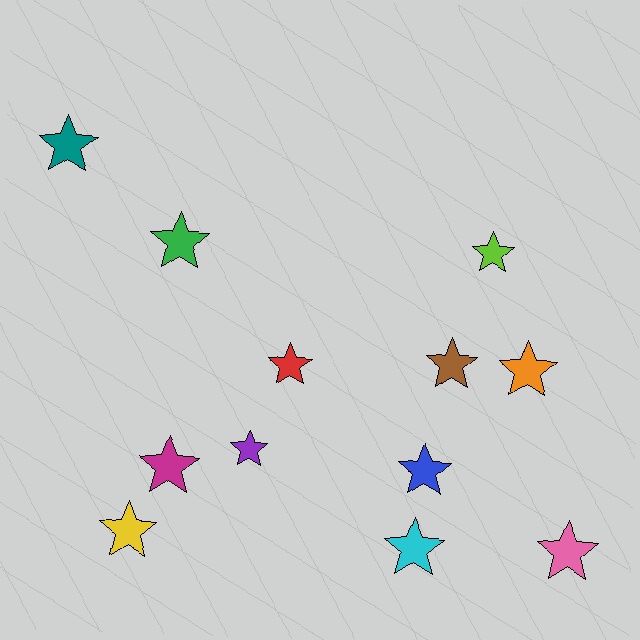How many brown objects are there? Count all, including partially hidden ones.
There is 1 brown object.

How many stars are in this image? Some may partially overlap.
There are 12 stars.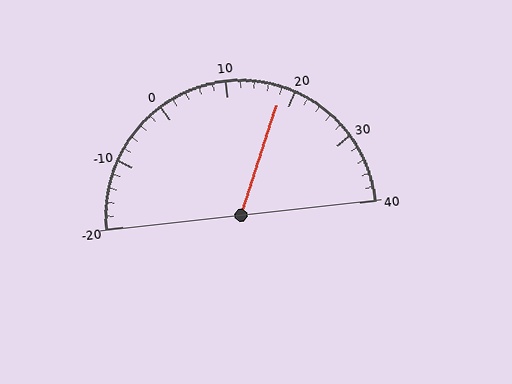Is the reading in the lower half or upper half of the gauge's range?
The reading is in the upper half of the range (-20 to 40).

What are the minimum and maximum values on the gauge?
The gauge ranges from -20 to 40.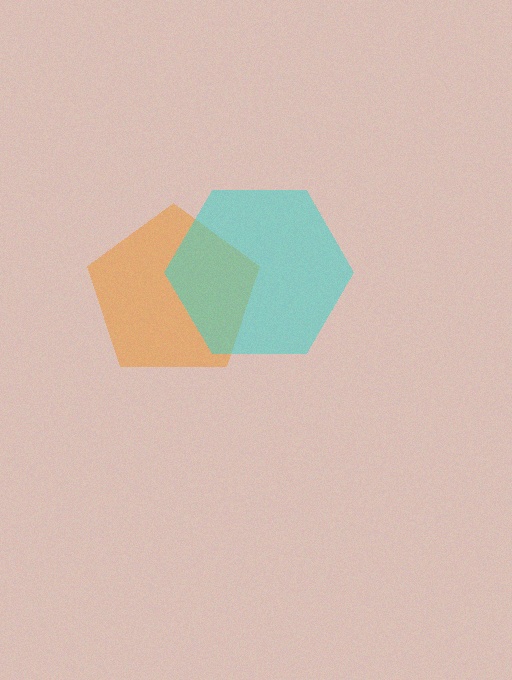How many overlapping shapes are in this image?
There are 2 overlapping shapes in the image.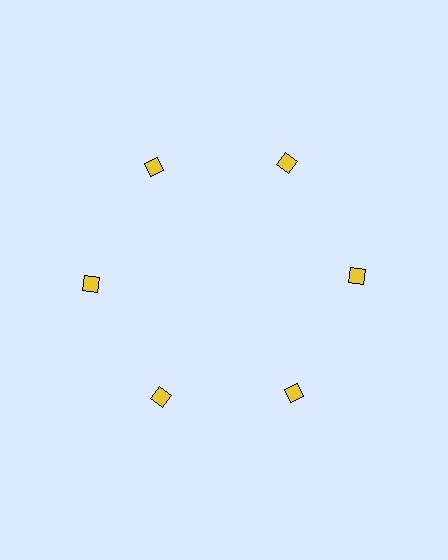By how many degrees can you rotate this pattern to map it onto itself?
The pattern maps onto itself every 60 degrees of rotation.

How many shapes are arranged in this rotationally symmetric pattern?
There are 6 shapes, arranged in 6 groups of 1.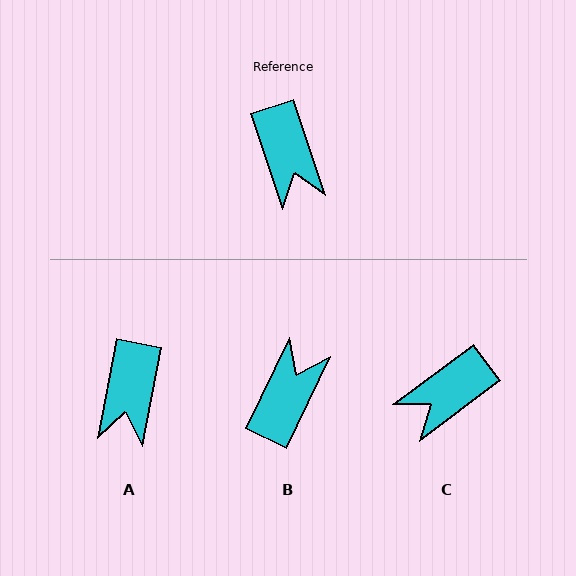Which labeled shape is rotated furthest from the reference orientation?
B, about 136 degrees away.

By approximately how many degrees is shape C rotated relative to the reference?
Approximately 72 degrees clockwise.